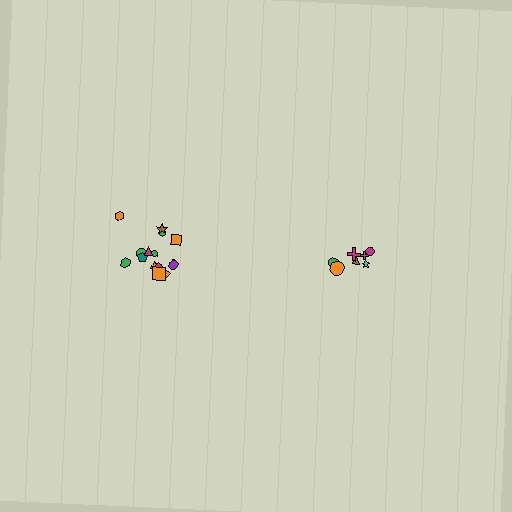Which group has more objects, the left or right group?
The left group.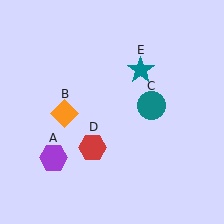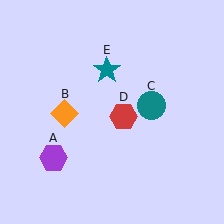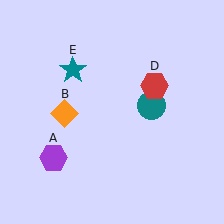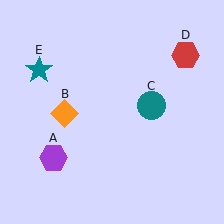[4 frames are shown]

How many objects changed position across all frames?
2 objects changed position: red hexagon (object D), teal star (object E).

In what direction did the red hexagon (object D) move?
The red hexagon (object D) moved up and to the right.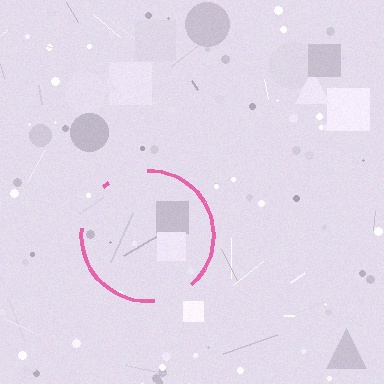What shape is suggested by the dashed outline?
The dashed outline suggests a circle.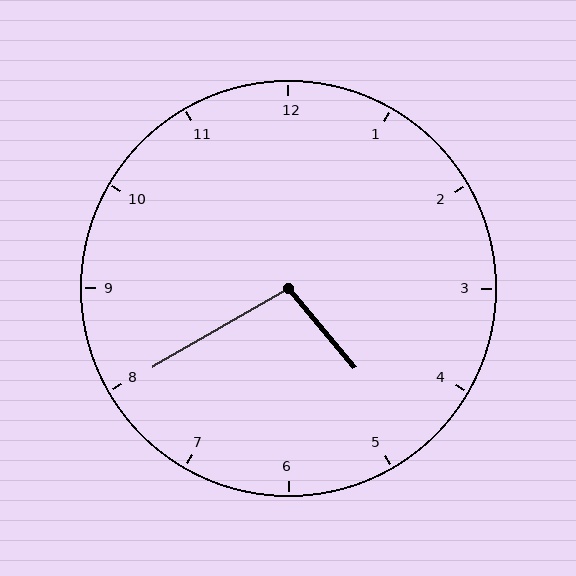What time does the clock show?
4:40.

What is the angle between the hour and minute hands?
Approximately 100 degrees.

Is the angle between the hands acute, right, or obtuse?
It is obtuse.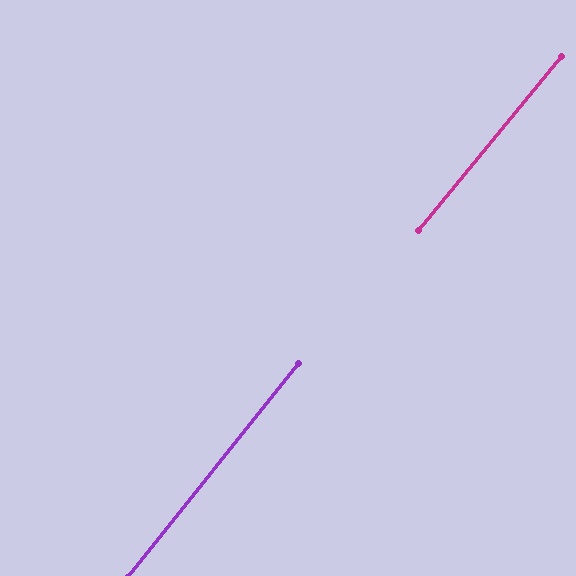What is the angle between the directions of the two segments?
Approximately 0 degrees.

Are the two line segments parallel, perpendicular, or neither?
Parallel — their directions differ by only 0.5°.